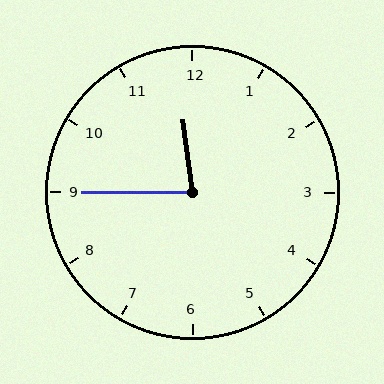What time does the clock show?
11:45.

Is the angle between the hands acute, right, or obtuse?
It is acute.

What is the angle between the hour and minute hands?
Approximately 82 degrees.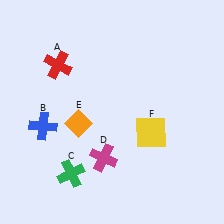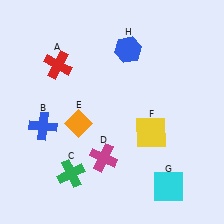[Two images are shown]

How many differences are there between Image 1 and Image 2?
There are 2 differences between the two images.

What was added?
A cyan square (G), a blue hexagon (H) were added in Image 2.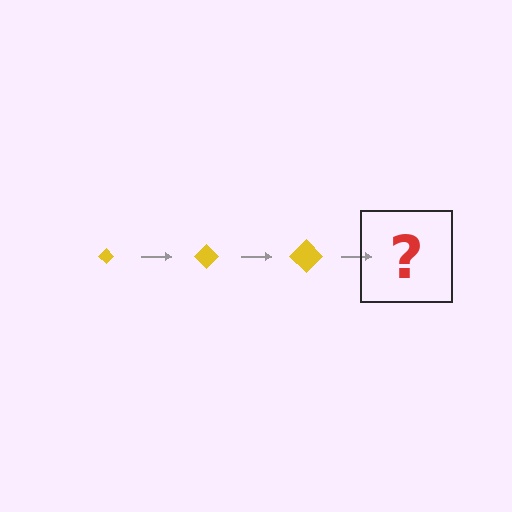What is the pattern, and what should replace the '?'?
The pattern is that the diamond gets progressively larger each step. The '?' should be a yellow diamond, larger than the previous one.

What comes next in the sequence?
The next element should be a yellow diamond, larger than the previous one.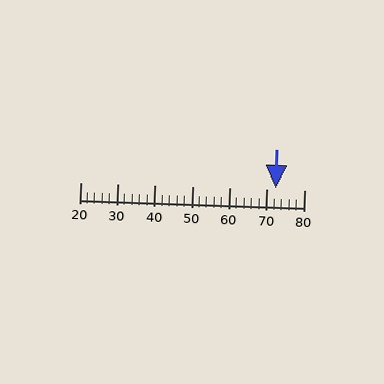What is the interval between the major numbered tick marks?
The major tick marks are spaced 10 units apart.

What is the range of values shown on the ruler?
The ruler shows values from 20 to 80.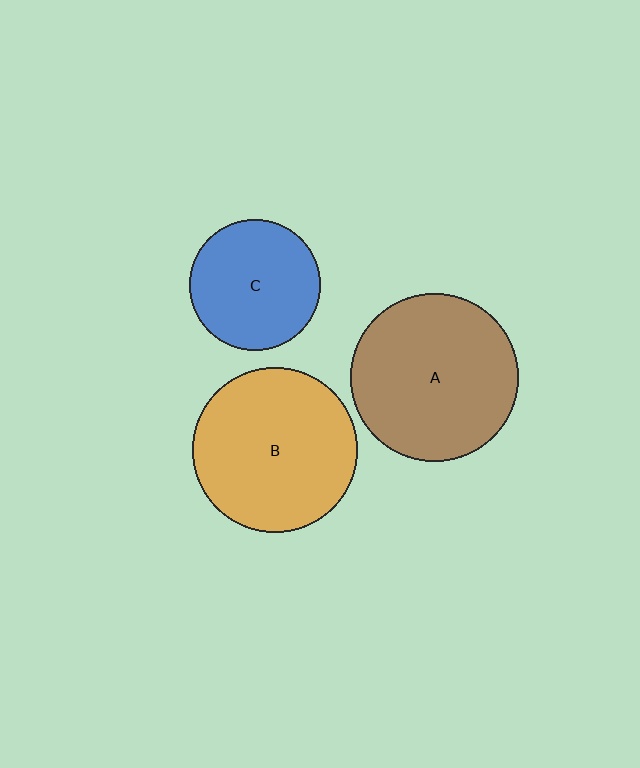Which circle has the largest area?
Circle A (brown).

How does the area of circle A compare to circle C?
Approximately 1.6 times.